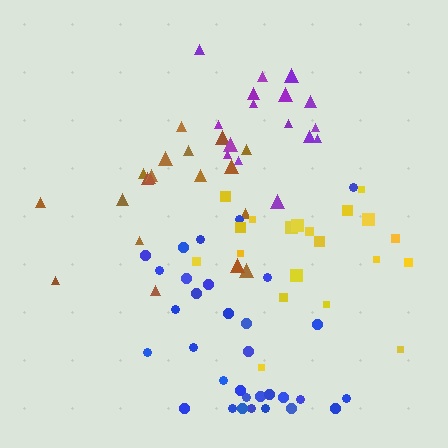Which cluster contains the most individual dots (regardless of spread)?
Blue (32).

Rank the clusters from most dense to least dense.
purple, blue, brown, yellow.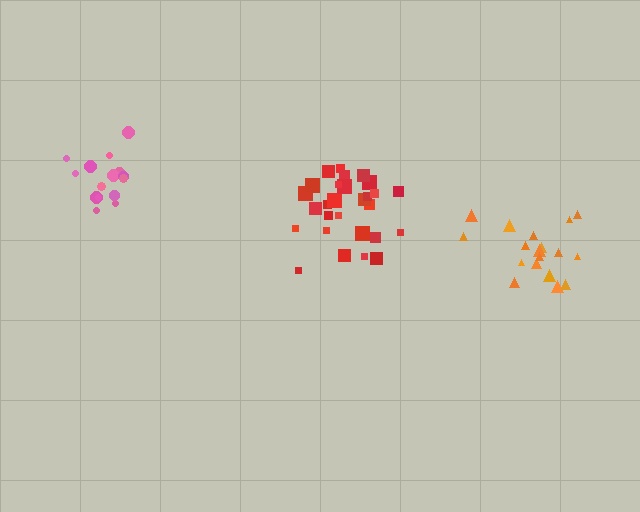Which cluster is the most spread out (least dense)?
Pink.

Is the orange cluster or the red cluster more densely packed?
Orange.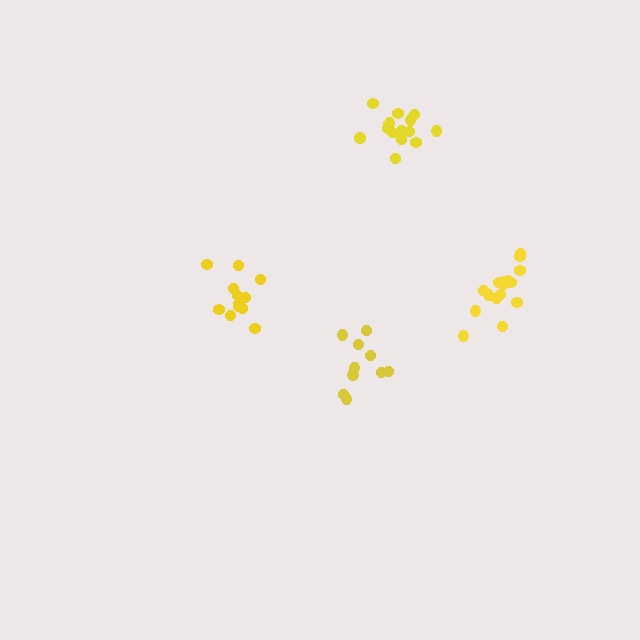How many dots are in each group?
Group 1: 16 dots, Group 2: 10 dots, Group 3: 12 dots, Group 4: 16 dots (54 total).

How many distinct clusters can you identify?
There are 4 distinct clusters.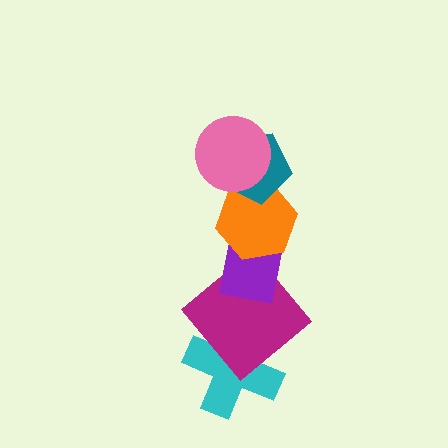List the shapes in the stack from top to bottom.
From top to bottom: the pink circle, the teal pentagon, the orange hexagon, the purple rectangle, the magenta diamond, the cyan cross.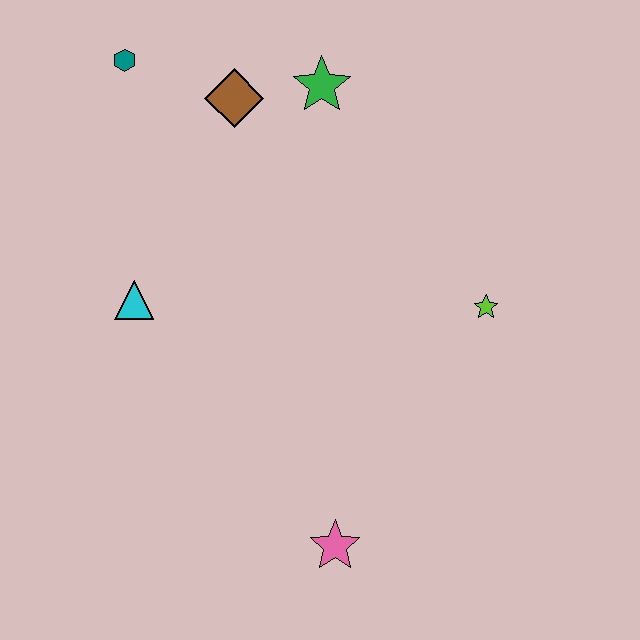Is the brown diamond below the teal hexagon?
Yes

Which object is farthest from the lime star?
The teal hexagon is farthest from the lime star.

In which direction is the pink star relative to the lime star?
The pink star is below the lime star.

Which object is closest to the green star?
The brown diamond is closest to the green star.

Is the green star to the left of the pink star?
Yes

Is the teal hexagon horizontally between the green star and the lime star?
No